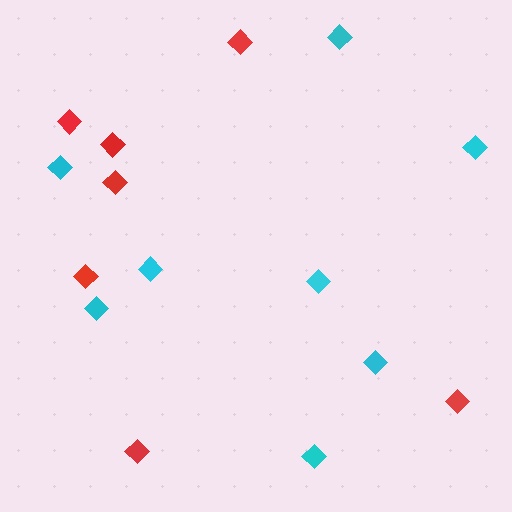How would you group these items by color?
There are 2 groups: one group of cyan diamonds (8) and one group of red diamonds (7).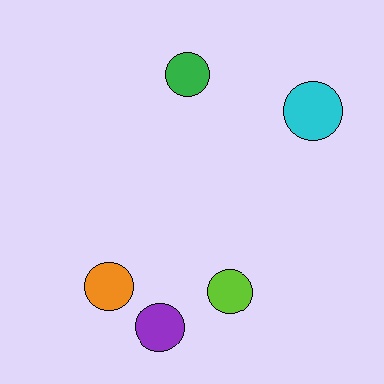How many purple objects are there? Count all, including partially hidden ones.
There is 1 purple object.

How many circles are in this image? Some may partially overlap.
There are 5 circles.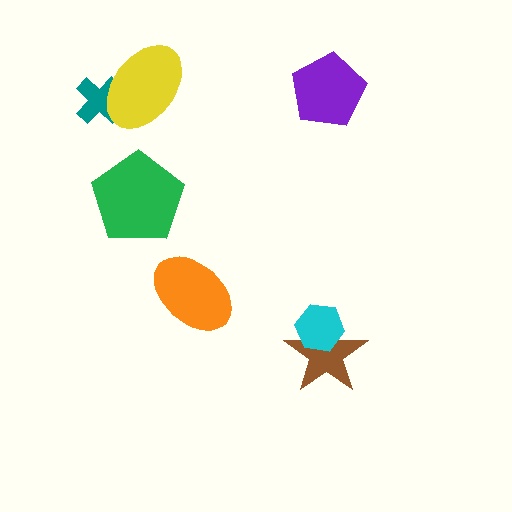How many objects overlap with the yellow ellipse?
1 object overlaps with the yellow ellipse.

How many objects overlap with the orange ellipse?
0 objects overlap with the orange ellipse.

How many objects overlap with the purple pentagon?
0 objects overlap with the purple pentagon.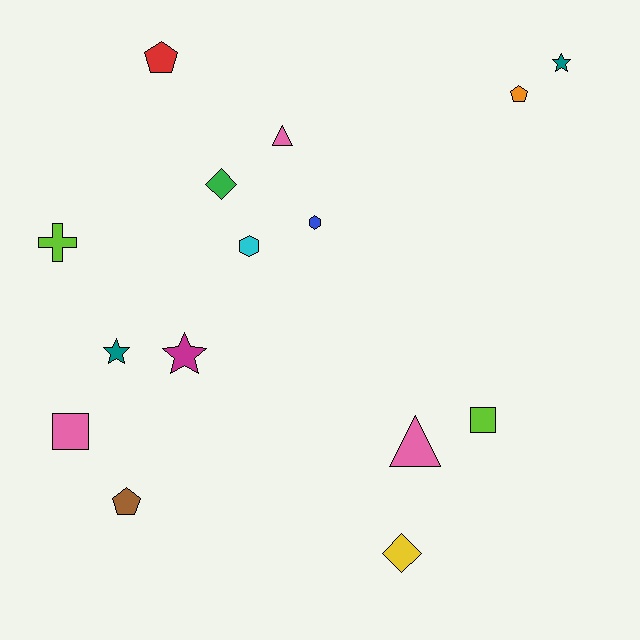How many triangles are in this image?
There are 2 triangles.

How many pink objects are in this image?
There are 3 pink objects.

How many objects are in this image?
There are 15 objects.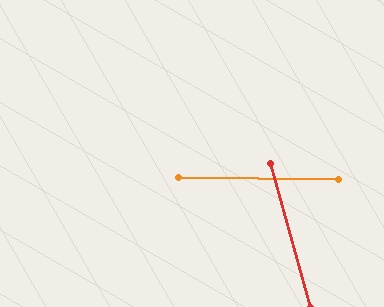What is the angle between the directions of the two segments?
Approximately 73 degrees.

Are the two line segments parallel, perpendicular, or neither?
Neither parallel nor perpendicular — they differ by about 73°.